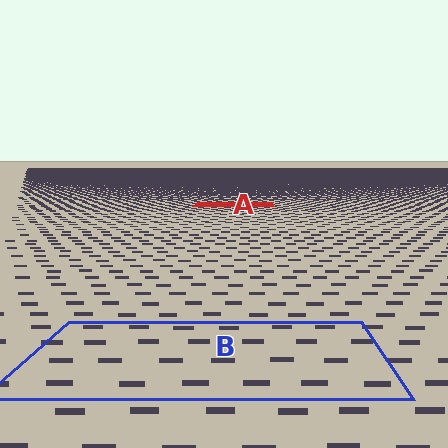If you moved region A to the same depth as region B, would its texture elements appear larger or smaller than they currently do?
They would appear larger. At a closer depth, the same texture elements are projected at a bigger on-screen size.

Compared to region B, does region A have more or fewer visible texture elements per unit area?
Region A has more texture elements per unit area — they are packed more densely because it is farther away.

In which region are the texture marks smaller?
The texture marks are smaller in region A, because it is farther away.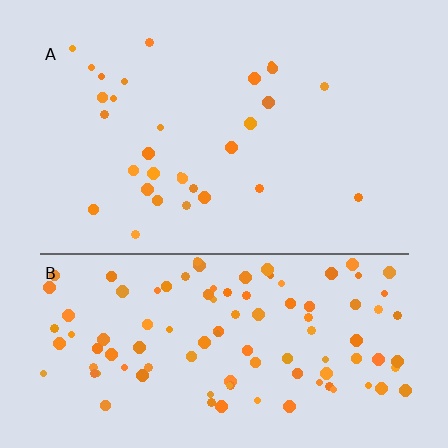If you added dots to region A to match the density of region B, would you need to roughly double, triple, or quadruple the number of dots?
Approximately quadruple.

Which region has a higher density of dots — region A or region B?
B (the bottom).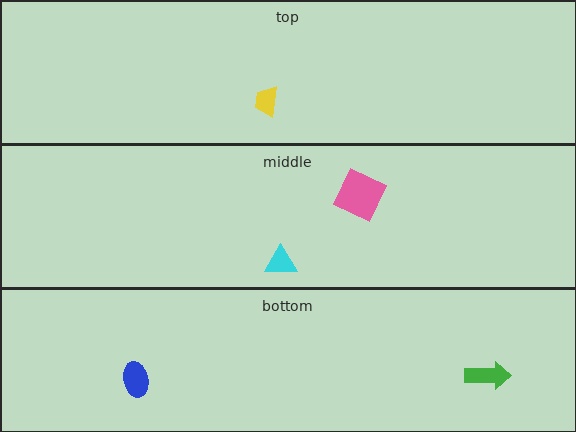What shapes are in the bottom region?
The blue ellipse, the green arrow.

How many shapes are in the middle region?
2.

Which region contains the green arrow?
The bottom region.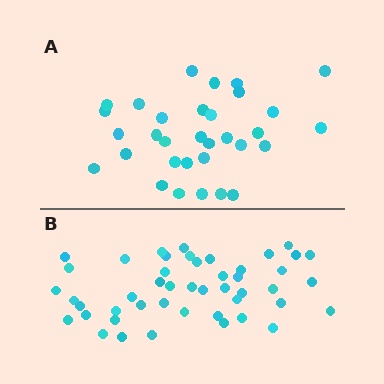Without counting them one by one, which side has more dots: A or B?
Region B (the bottom region) has more dots.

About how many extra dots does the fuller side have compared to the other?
Region B has approximately 15 more dots than region A.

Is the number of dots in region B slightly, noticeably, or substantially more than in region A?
Region B has substantially more. The ratio is roughly 1.5 to 1.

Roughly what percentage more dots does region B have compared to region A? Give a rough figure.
About 45% more.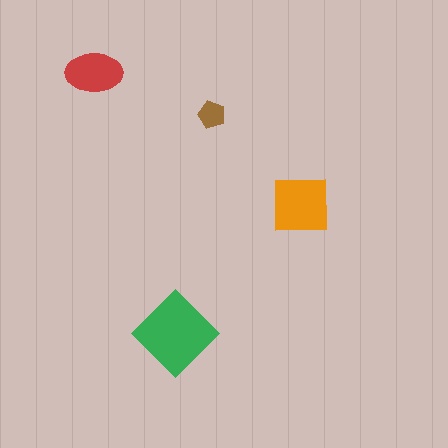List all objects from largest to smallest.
The green diamond, the orange square, the red ellipse, the brown pentagon.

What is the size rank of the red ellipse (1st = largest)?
3rd.